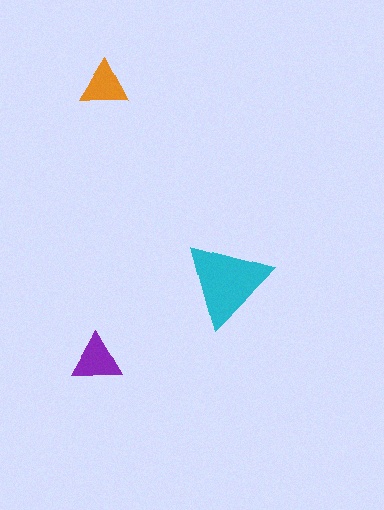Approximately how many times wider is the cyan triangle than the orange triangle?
About 2 times wider.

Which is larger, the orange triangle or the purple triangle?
The purple one.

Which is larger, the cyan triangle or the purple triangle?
The cyan one.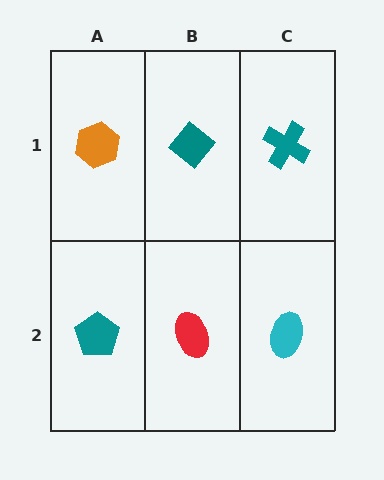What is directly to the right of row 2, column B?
A cyan ellipse.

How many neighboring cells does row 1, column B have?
3.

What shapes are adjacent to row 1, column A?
A teal pentagon (row 2, column A), a teal diamond (row 1, column B).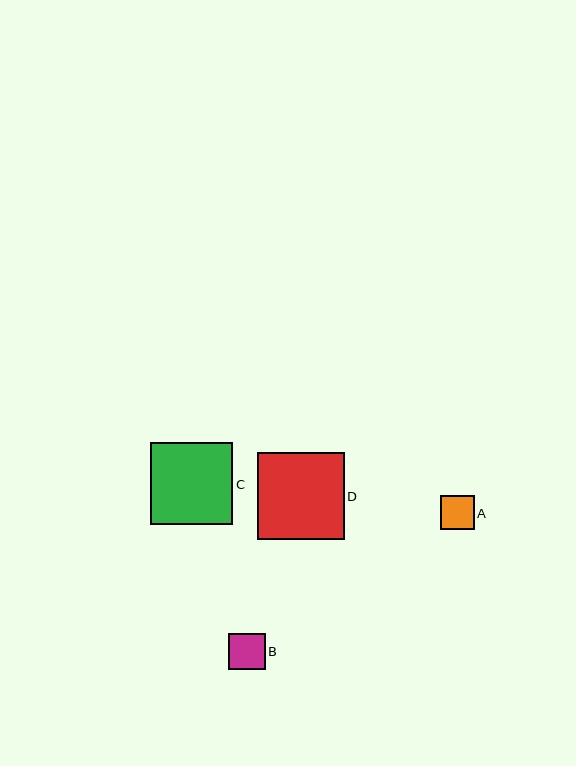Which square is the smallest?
Square A is the smallest with a size of approximately 34 pixels.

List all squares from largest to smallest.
From largest to smallest: D, C, B, A.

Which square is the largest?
Square D is the largest with a size of approximately 87 pixels.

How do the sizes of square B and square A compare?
Square B and square A are approximately the same size.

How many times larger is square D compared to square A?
Square D is approximately 2.5 times the size of square A.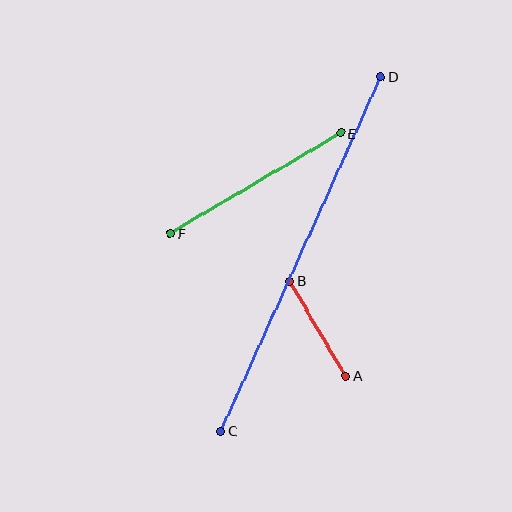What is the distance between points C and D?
The distance is approximately 389 pixels.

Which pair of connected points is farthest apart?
Points C and D are farthest apart.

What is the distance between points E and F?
The distance is approximately 198 pixels.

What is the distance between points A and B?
The distance is approximately 109 pixels.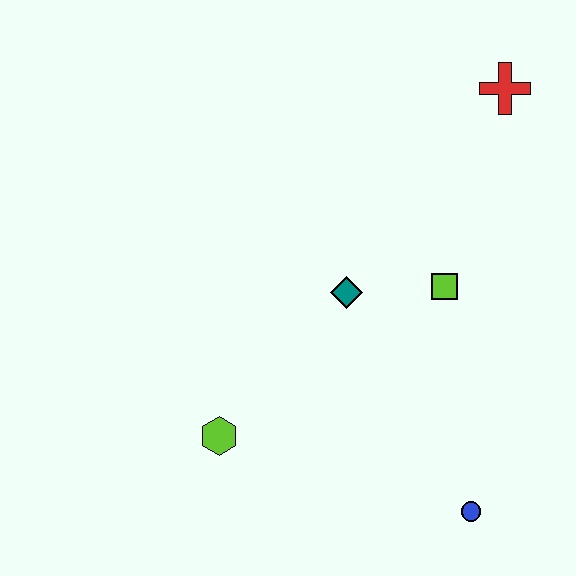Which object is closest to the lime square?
The teal diamond is closest to the lime square.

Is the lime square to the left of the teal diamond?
No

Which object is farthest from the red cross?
The lime hexagon is farthest from the red cross.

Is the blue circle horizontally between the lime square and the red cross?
Yes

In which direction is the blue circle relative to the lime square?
The blue circle is below the lime square.